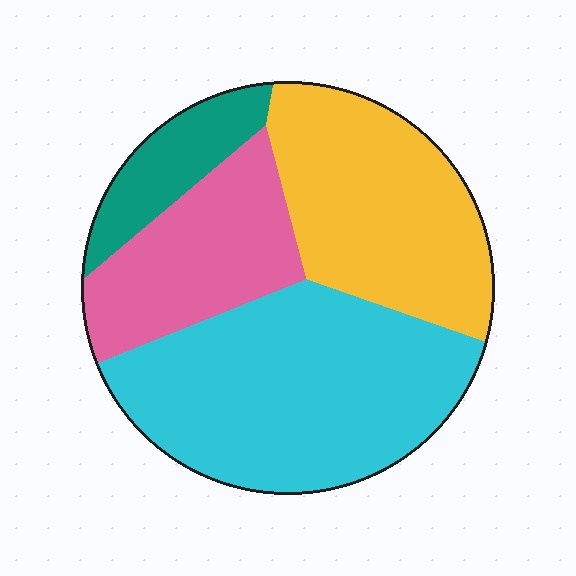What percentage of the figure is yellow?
Yellow takes up about one quarter (1/4) of the figure.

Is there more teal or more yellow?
Yellow.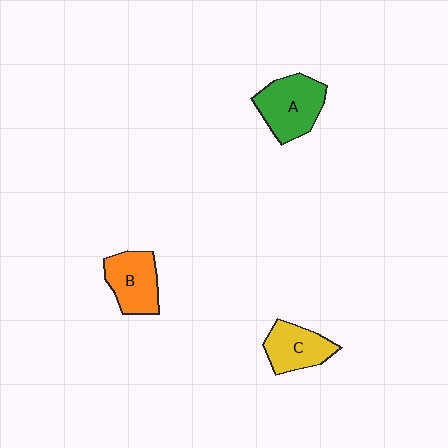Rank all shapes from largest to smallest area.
From largest to smallest: A (green), B (orange), C (yellow).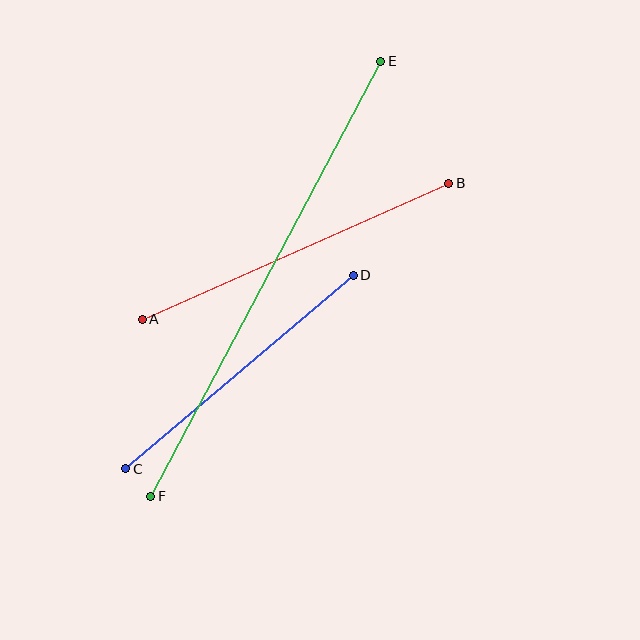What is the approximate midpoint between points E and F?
The midpoint is at approximately (266, 279) pixels.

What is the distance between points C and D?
The distance is approximately 299 pixels.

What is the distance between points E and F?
The distance is approximately 492 pixels.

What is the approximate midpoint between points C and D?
The midpoint is at approximately (240, 372) pixels.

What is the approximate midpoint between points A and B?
The midpoint is at approximately (296, 251) pixels.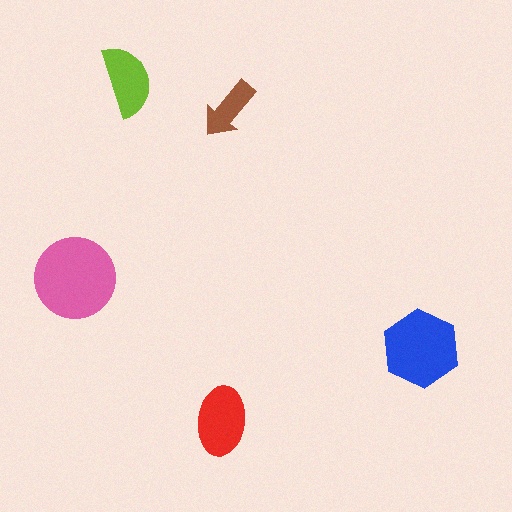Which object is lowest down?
The red ellipse is bottommost.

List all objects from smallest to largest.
The brown arrow, the lime semicircle, the red ellipse, the blue hexagon, the pink circle.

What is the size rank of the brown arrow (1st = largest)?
5th.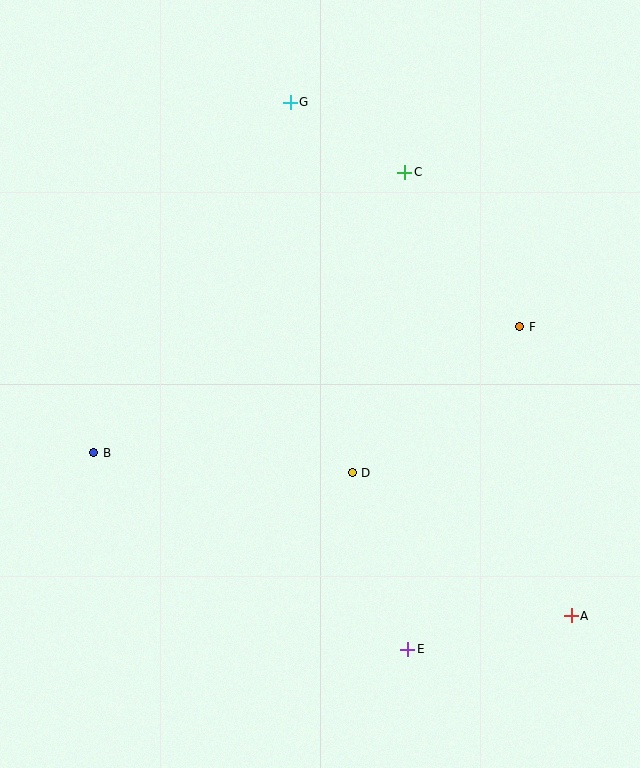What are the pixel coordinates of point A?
Point A is at (571, 616).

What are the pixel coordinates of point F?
Point F is at (520, 327).